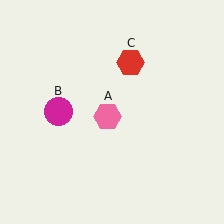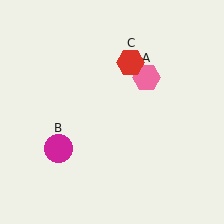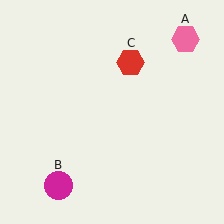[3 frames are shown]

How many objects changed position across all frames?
2 objects changed position: pink hexagon (object A), magenta circle (object B).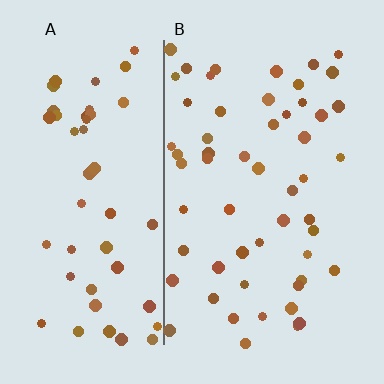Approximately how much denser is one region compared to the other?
Approximately 1.1× — region B over region A.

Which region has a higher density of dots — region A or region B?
B (the right).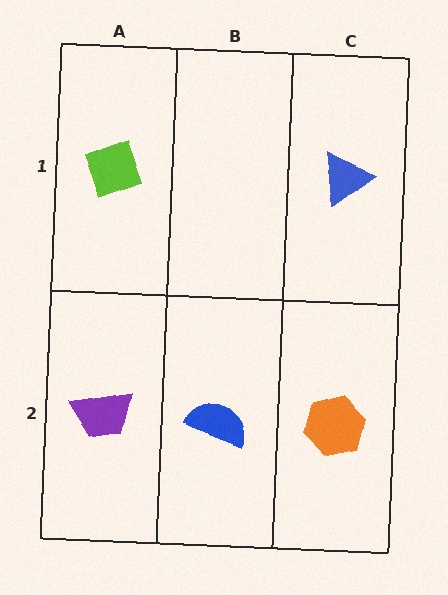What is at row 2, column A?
A purple trapezoid.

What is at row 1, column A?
A lime diamond.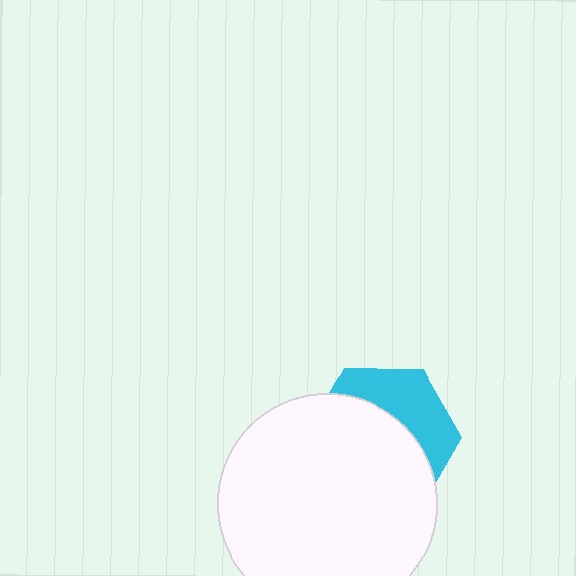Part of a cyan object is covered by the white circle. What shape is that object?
It is a hexagon.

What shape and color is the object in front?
The object in front is a white circle.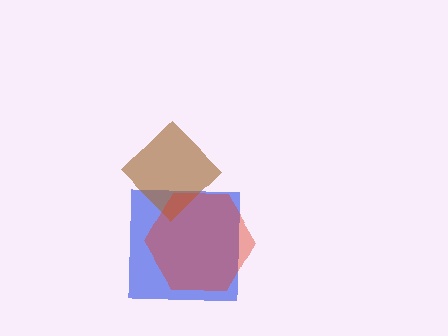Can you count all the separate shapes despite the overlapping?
Yes, there are 3 separate shapes.